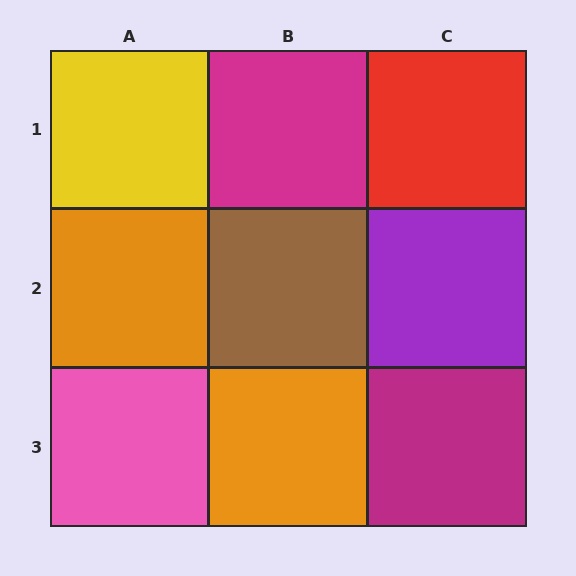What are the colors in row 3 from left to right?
Pink, orange, magenta.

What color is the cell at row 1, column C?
Red.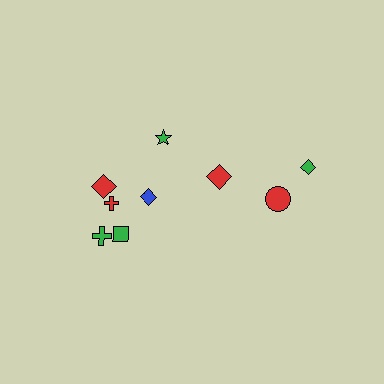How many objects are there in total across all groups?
There are 9 objects.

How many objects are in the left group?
There are 6 objects.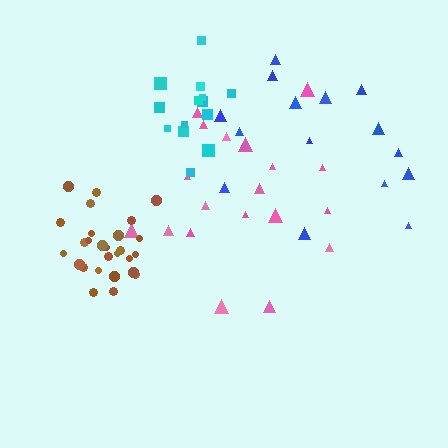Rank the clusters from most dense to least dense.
brown, cyan, pink, blue.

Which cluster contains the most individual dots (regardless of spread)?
Brown (27).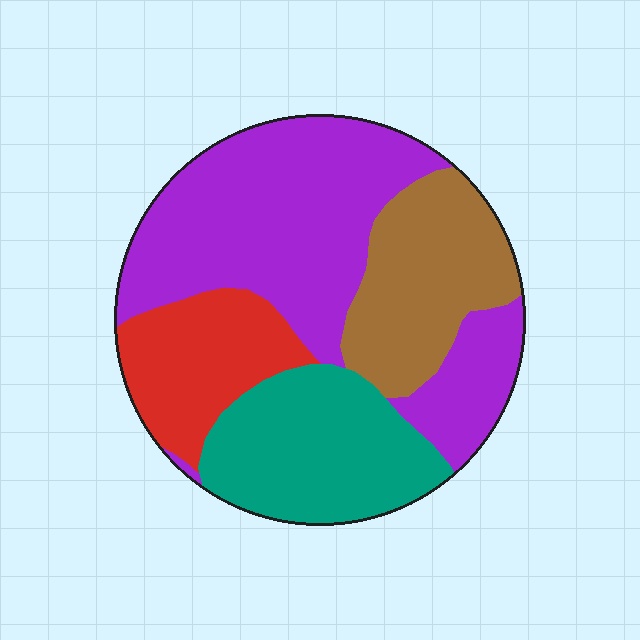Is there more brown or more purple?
Purple.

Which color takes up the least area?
Red, at roughly 15%.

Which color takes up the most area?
Purple, at roughly 45%.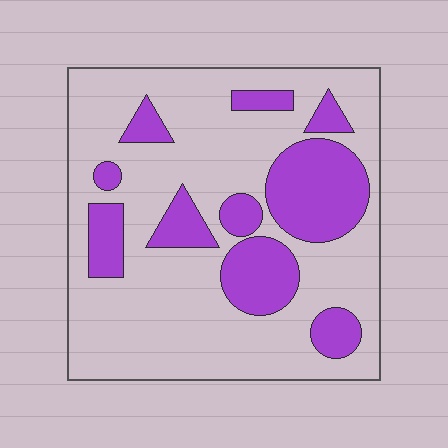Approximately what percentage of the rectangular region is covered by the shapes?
Approximately 25%.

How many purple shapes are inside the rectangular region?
10.